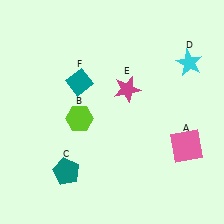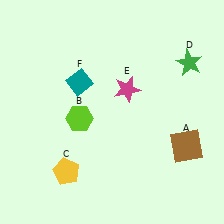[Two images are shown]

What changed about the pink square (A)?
In Image 1, A is pink. In Image 2, it changed to brown.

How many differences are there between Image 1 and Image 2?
There are 3 differences between the two images.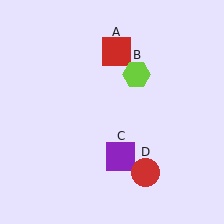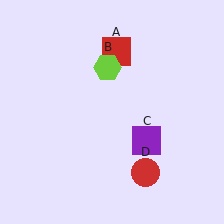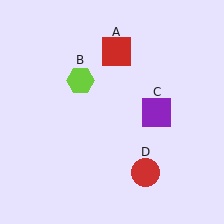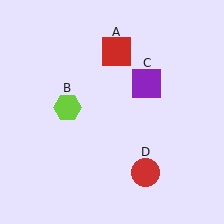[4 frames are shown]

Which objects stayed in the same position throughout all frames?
Red square (object A) and red circle (object D) remained stationary.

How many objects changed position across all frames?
2 objects changed position: lime hexagon (object B), purple square (object C).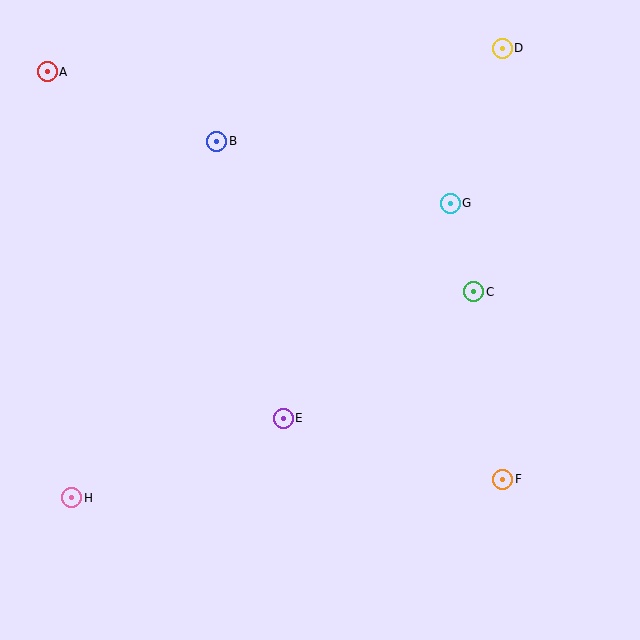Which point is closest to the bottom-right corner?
Point F is closest to the bottom-right corner.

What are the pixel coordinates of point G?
Point G is at (450, 203).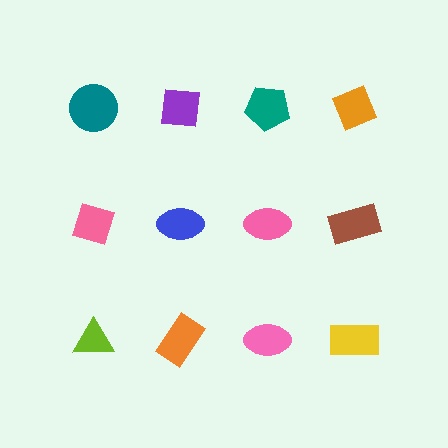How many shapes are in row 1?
4 shapes.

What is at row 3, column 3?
A pink ellipse.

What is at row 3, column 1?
A lime triangle.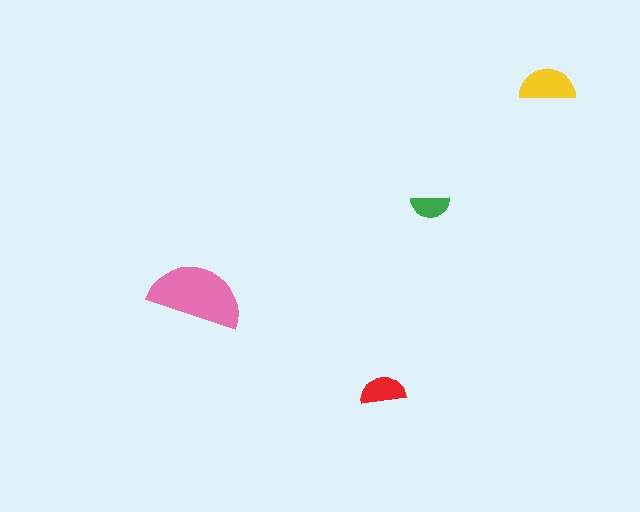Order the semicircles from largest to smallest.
the pink one, the yellow one, the red one, the green one.